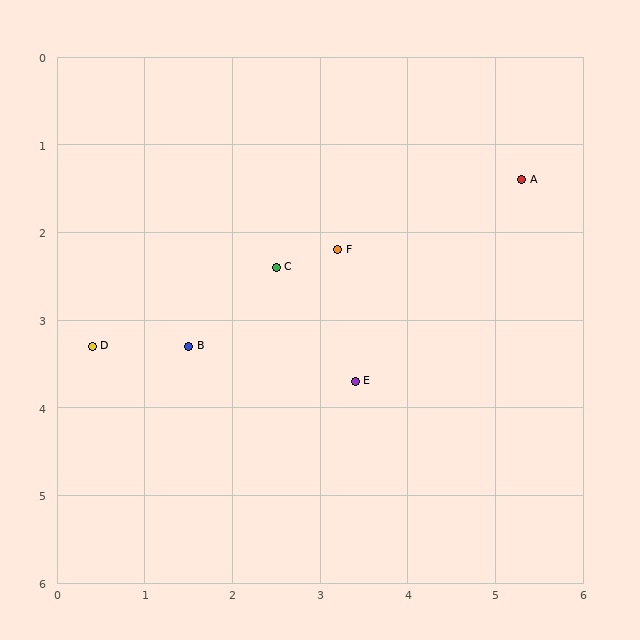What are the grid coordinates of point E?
Point E is at approximately (3.4, 3.7).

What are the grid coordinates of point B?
Point B is at approximately (1.5, 3.3).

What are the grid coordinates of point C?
Point C is at approximately (2.5, 2.4).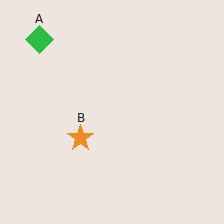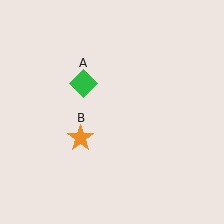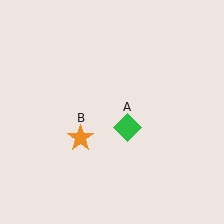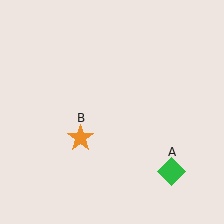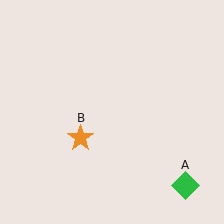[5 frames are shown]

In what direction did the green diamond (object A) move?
The green diamond (object A) moved down and to the right.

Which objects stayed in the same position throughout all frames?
Orange star (object B) remained stationary.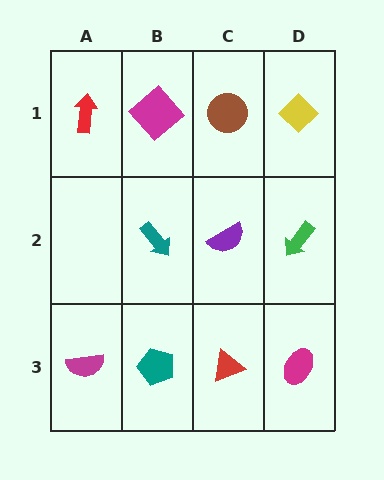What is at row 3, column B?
A teal pentagon.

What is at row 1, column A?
A red arrow.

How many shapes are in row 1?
4 shapes.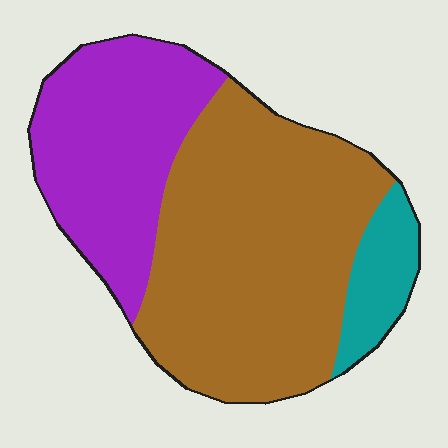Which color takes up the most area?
Brown, at roughly 60%.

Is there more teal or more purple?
Purple.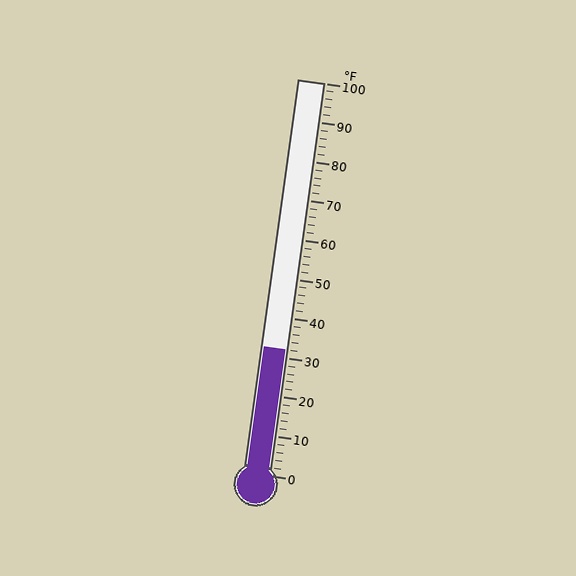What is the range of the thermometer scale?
The thermometer scale ranges from 0°F to 100°F.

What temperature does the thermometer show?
The thermometer shows approximately 32°F.